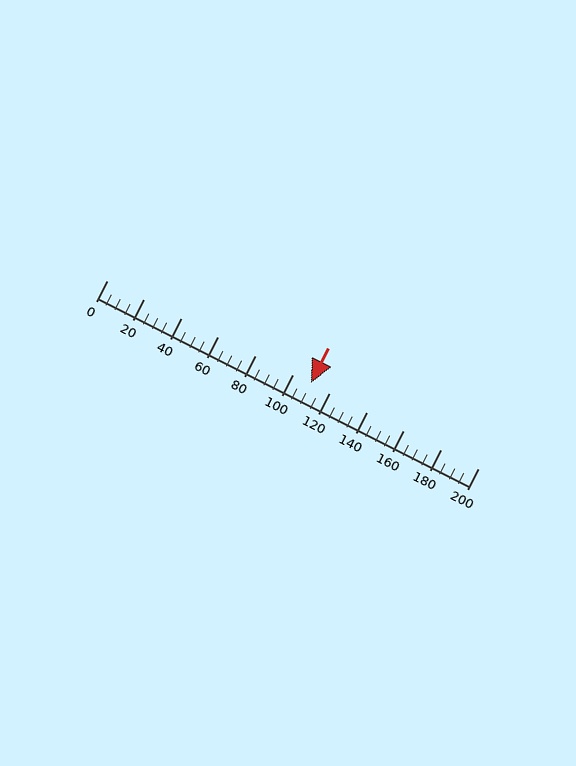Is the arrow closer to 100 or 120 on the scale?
The arrow is closer to 120.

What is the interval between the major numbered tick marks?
The major tick marks are spaced 20 units apart.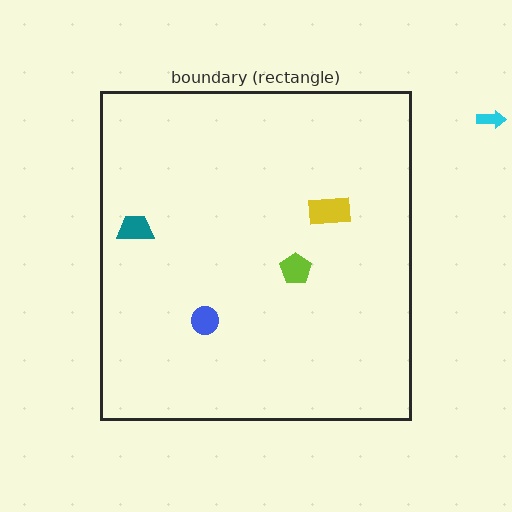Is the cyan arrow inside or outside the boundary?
Outside.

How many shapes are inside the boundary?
4 inside, 1 outside.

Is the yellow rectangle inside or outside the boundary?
Inside.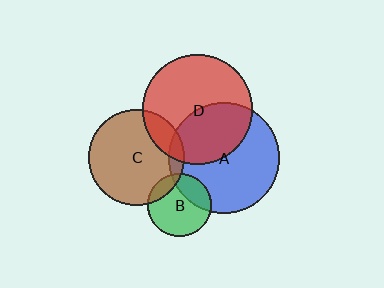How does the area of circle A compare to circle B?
Approximately 3.1 times.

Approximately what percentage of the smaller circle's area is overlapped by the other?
Approximately 10%.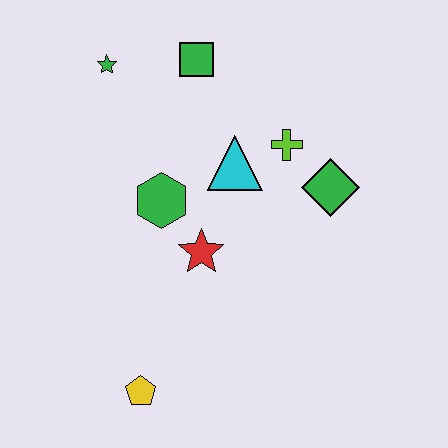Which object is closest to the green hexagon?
The red star is closest to the green hexagon.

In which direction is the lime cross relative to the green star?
The lime cross is to the right of the green star.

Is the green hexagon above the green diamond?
No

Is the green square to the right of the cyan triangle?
No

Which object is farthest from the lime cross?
The yellow pentagon is farthest from the lime cross.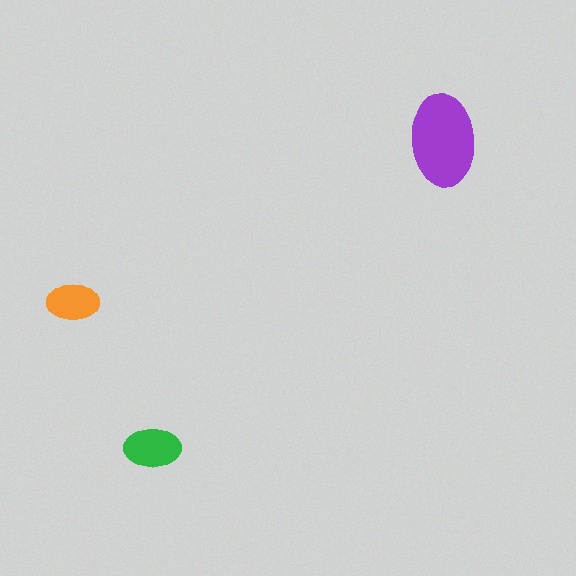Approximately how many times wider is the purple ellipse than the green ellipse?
About 1.5 times wider.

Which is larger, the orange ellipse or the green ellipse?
The green one.